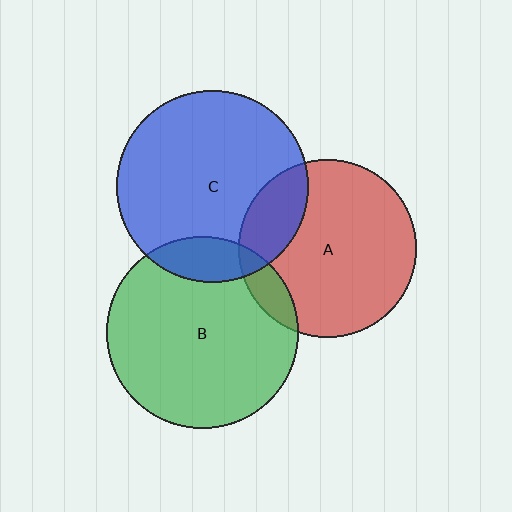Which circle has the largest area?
Circle B (green).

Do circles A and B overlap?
Yes.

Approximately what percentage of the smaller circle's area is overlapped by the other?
Approximately 10%.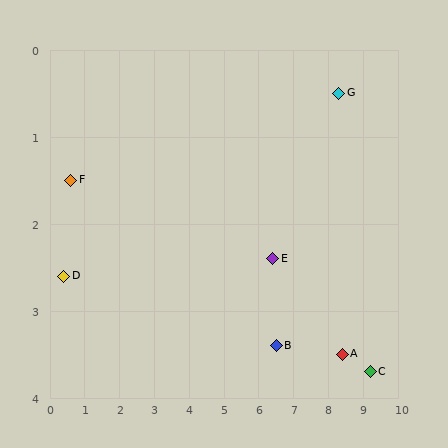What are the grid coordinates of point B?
Point B is at approximately (6.5, 3.4).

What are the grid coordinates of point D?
Point D is at approximately (0.4, 2.6).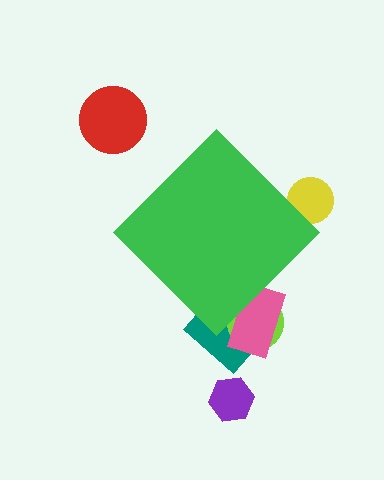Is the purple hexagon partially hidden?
No, the purple hexagon is fully visible.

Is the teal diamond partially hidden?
Yes, the teal diamond is partially hidden behind the green diamond.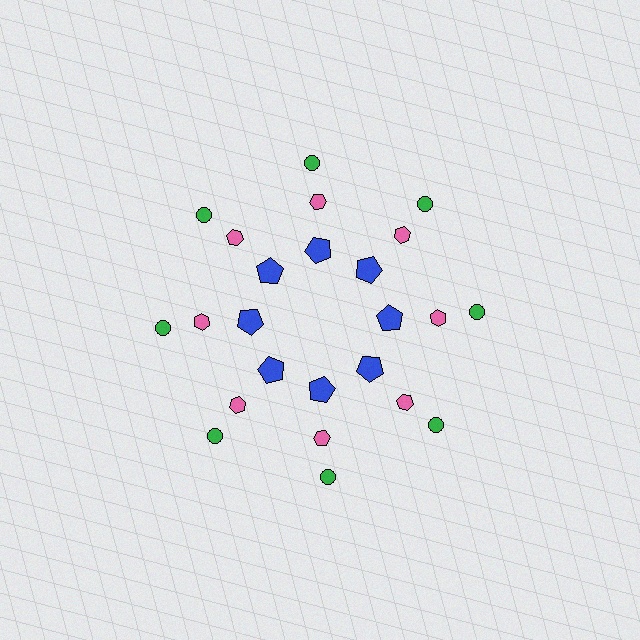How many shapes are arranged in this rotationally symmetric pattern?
There are 24 shapes, arranged in 8 groups of 3.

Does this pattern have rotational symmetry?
Yes, this pattern has 8-fold rotational symmetry. It looks the same after rotating 45 degrees around the center.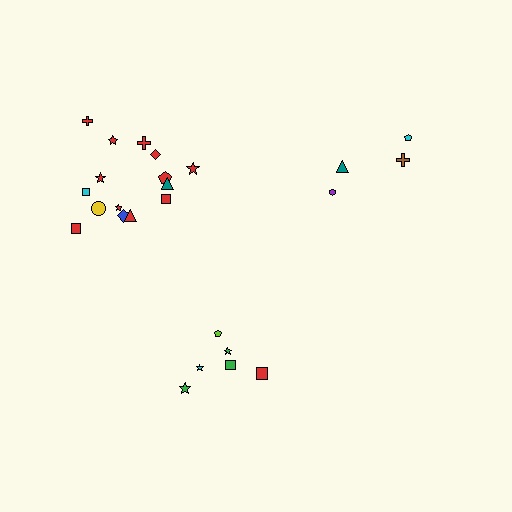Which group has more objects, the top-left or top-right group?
The top-left group.